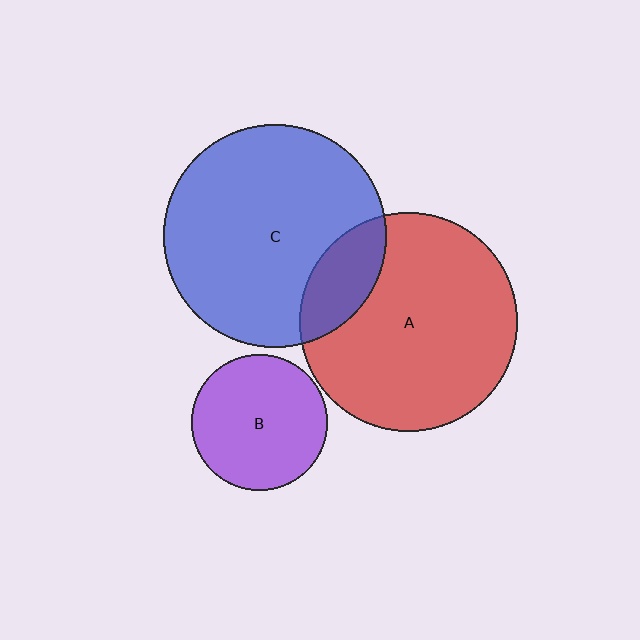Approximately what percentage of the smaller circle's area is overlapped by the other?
Approximately 15%.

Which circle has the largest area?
Circle C (blue).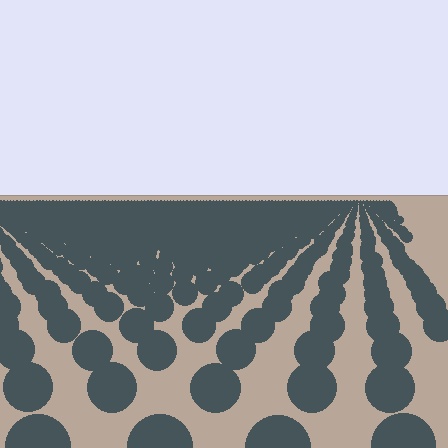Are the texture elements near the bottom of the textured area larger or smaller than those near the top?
Larger. Near the bottom, elements are closer to the viewer and appear at a bigger on-screen size.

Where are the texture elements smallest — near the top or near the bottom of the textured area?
Near the top.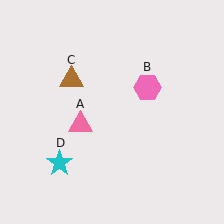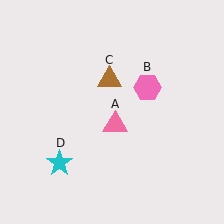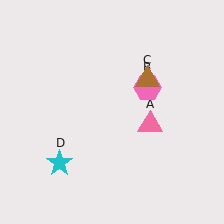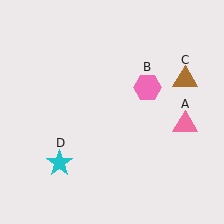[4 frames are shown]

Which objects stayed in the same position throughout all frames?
Pink hexagon (object B) and cyan star (object D) remained stationary.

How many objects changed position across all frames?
2 objects changed position: pink triangle (object A), brown triangle (object C).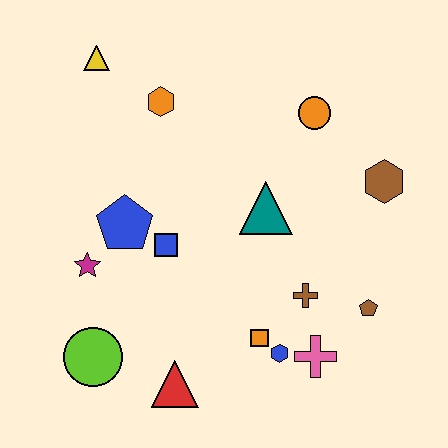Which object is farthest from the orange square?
The yellow triangle is farthest from the orange square.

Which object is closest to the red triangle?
The lime circle is closest to the red triangle.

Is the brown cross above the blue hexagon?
Yes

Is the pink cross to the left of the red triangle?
No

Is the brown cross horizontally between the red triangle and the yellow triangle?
No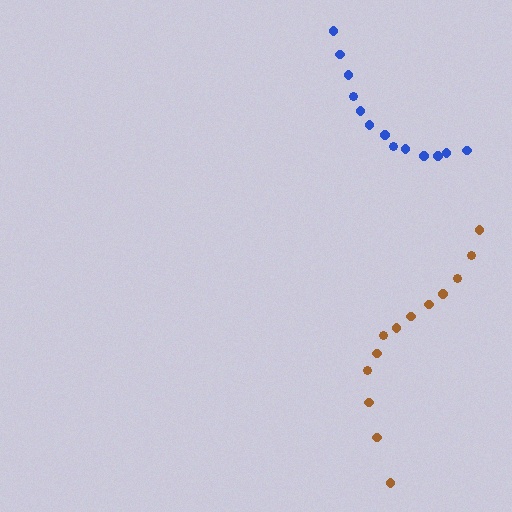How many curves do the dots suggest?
There are 2 distinct paths.